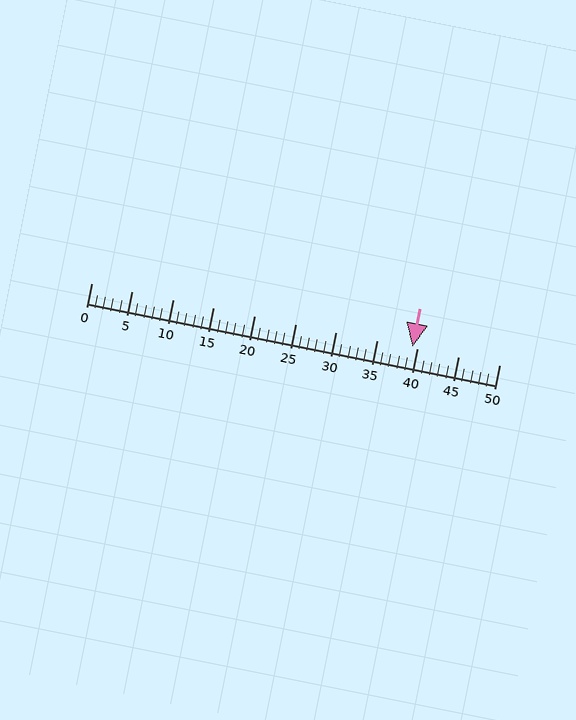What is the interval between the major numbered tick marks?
The major tick marks are spaced 5 units apart.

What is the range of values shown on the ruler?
The ruler shows values from 0 to 50.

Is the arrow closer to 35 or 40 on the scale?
The arrow is closer to 40.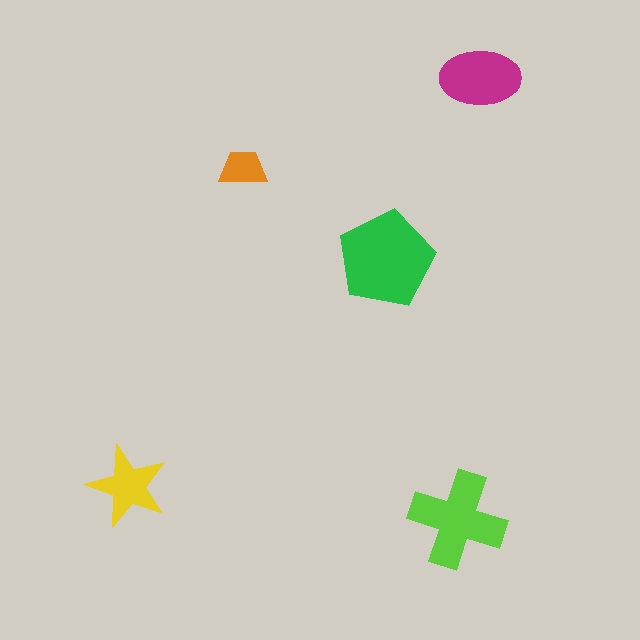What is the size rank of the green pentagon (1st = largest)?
1st.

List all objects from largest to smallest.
The green pentagon, the lime cross, the magenta ellipse, the yellow star, the orange trapezoid.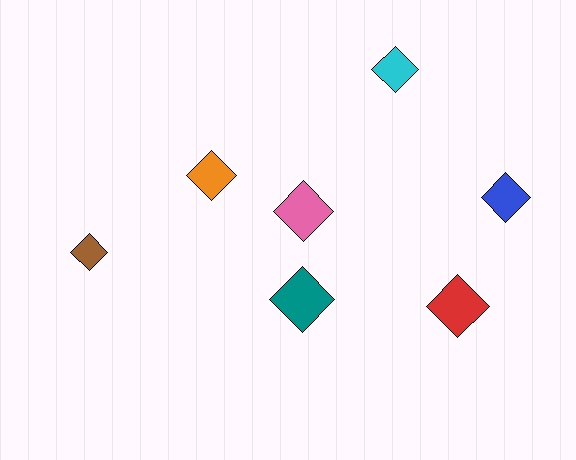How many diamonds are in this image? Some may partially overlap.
There are 7 diamonds.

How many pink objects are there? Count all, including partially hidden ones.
There is 1 pink object.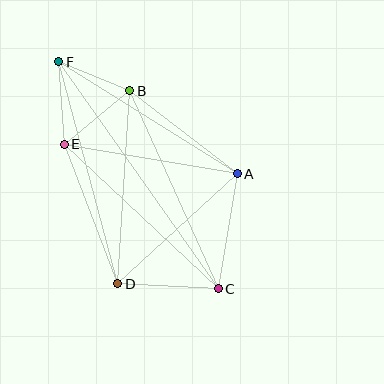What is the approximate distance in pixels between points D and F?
The distance between D and F is approximately 230 pixels.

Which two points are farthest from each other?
Points C and F are farthest from each other.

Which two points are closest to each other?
Points B and F are closest to each other.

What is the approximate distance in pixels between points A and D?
The distance between A and D is approximately 162 pixels.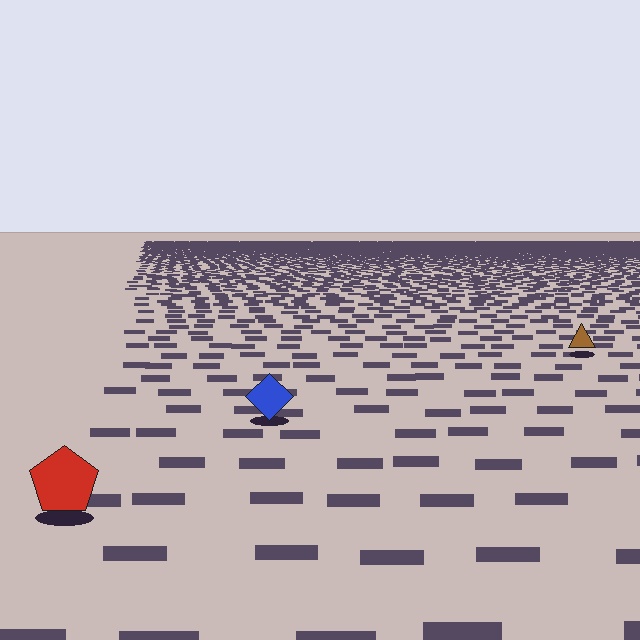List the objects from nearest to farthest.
From nearest to farthest: the red pentagon, the blue diamond, the brown triangle.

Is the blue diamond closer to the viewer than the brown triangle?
Yes. The blue diamond is closer — you can tell from the texture gradient: the ground texture is coarser near it.